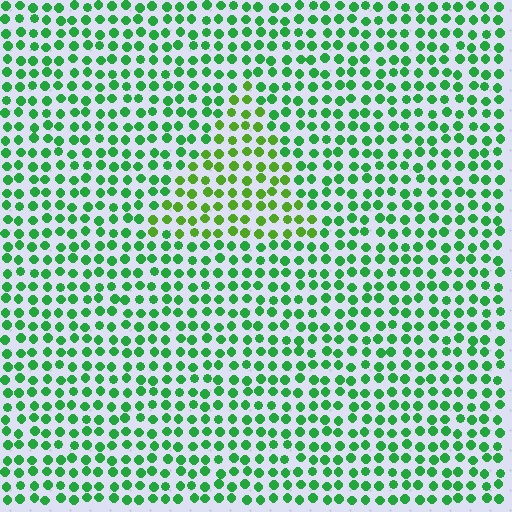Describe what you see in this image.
The image is filled with small green elements in a uniform arrangement. A triangle-shaped region is visible where the elements are tinted to a slightly different hue, forming a subtle color boundary.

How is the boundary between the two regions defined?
The boundary is defined purely by a slight shift in hue (about 31 degrees). Spacing, size, and orientation are identical on both sides.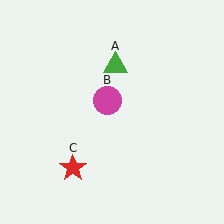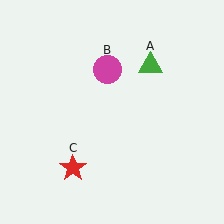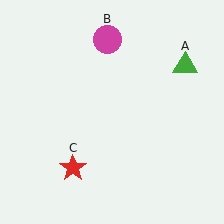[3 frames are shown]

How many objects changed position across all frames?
2 objects changed position: green triangle (object A), magenta circle (object B).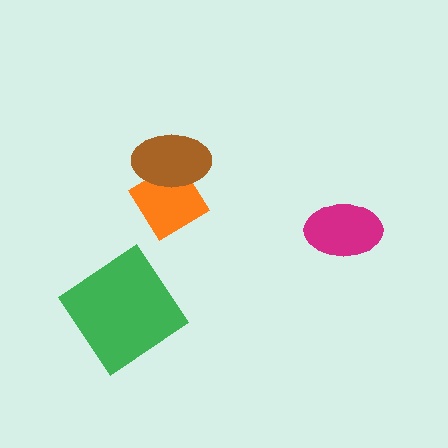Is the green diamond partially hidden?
No, no other shape covers it.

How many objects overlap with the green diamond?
0 objects overlap with the green diamond.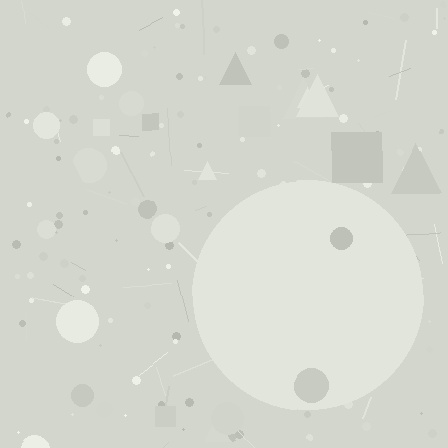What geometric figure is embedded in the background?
A circle is embedded in the background.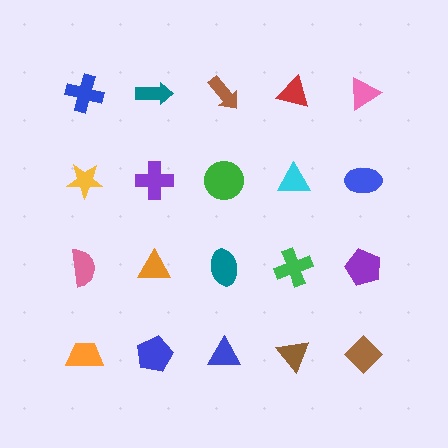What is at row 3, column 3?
A teal ellipse.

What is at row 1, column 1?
A blue cross.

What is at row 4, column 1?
An orange trapezoid.